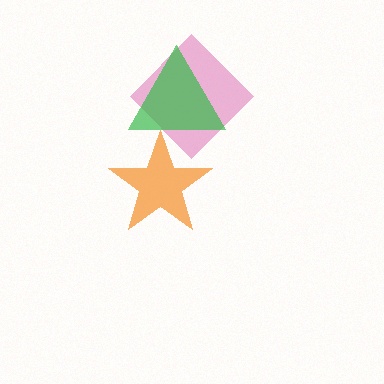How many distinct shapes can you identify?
There are 3 distinct shapes: an orange star, a pink diamond, a green triangle.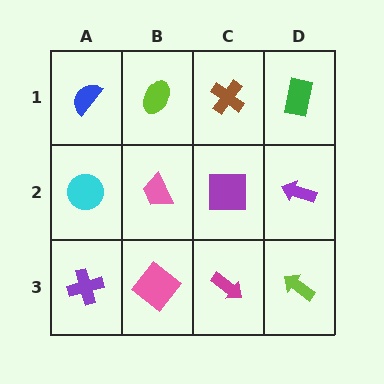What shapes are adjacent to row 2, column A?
A blue semicircle (row 1, column A), a purple cross (row 3, column A), a pink trapezoid (row 2, column B).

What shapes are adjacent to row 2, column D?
A green rectangle (row 1, column D), a lime arrow (row 3, column D), a purple square (row 2, column C).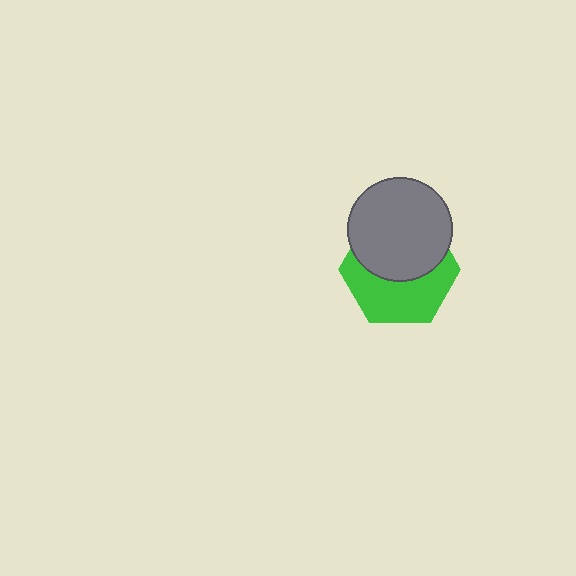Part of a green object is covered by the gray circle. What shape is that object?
It is a hexagon.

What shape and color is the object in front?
The object in front is a gray circle.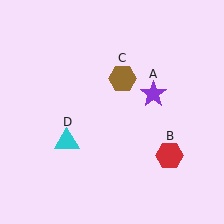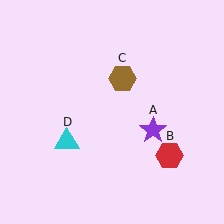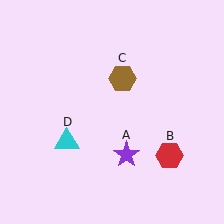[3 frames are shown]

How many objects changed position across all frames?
1 object changed position: purple star (object A).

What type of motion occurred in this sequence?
The purple star (object A) rotated clockwise around the center of the scene.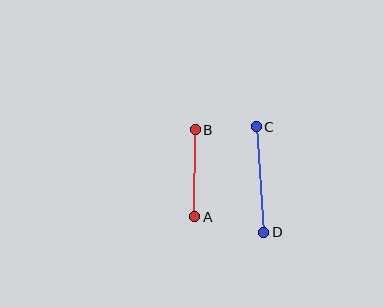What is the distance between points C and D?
The distance is approximately 106 pixels.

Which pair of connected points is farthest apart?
Points C and D are farthest apart.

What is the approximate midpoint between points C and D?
The midpoint is at approximately (260, 179) pixels.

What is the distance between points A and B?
The distance is approximately 87 pixels.